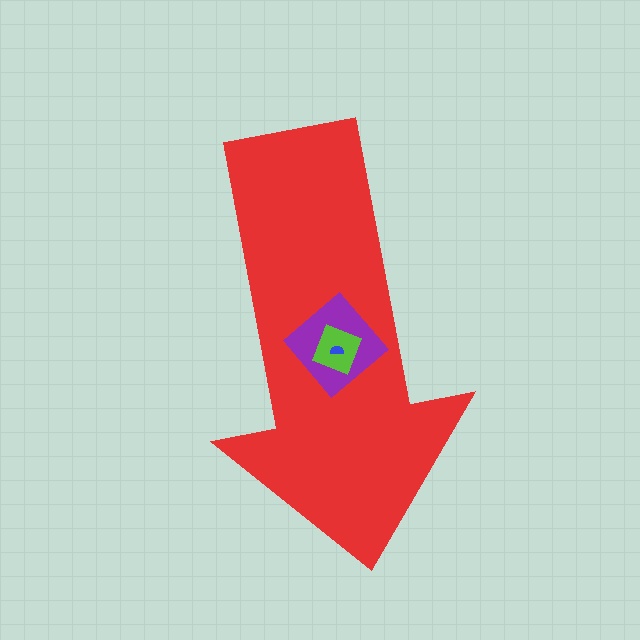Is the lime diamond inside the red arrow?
Yes.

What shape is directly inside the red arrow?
The purple diamond.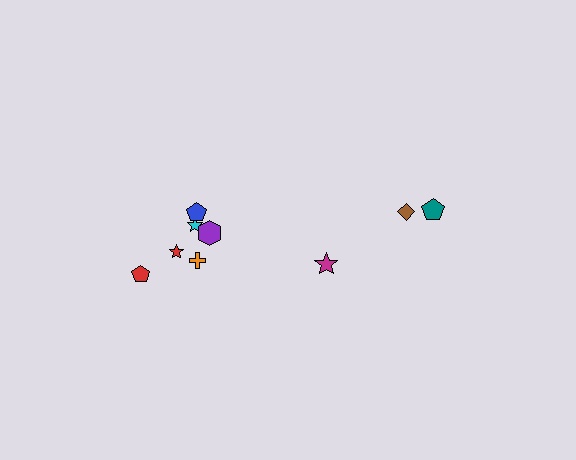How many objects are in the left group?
There are 6 objects.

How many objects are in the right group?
There are 3 objects.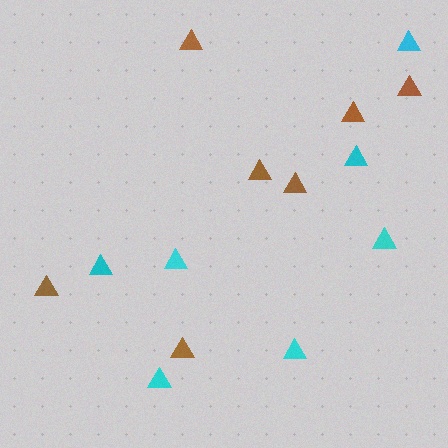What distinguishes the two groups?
There are 2 groups: one group of cyan triangles (7) and one group of brown triangles (7).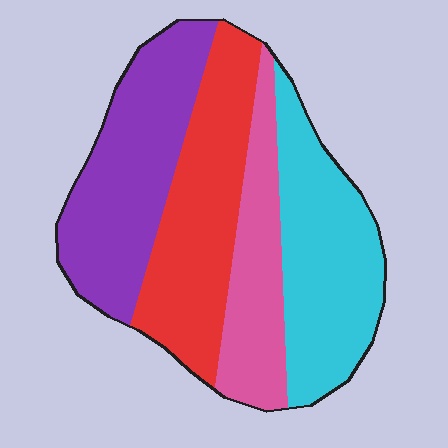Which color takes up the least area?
Pink, at roughly 20%.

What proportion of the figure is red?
Red covers roughly 25% of the figure.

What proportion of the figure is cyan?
Cyan takes up between a sixth and a third of the figure.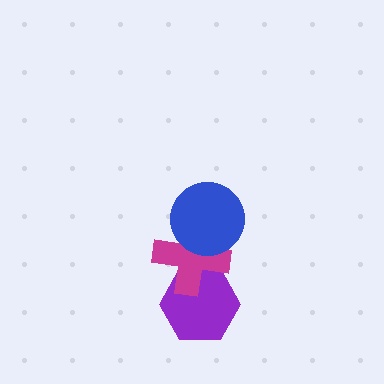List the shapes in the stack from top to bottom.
From top to bottom: the blue circle, the magenta cross, the purple hexagon.